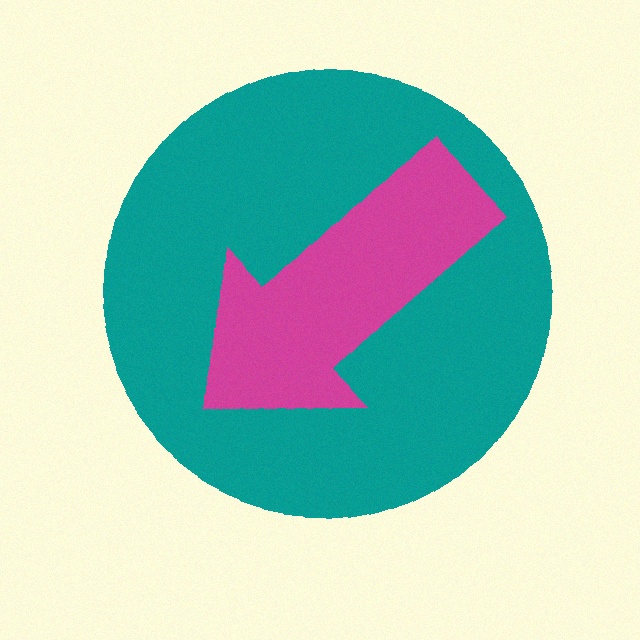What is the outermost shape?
The teal circle.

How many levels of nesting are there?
2.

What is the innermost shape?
The magenta arrow.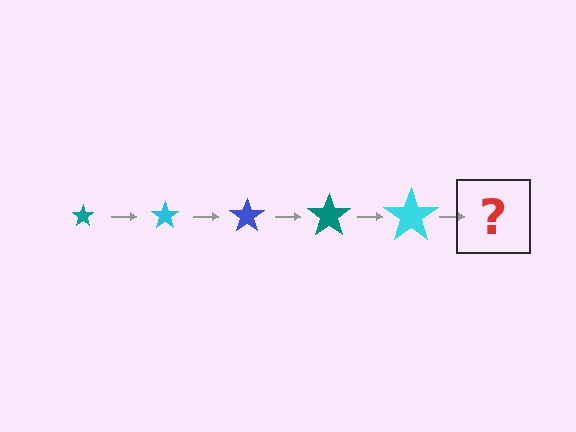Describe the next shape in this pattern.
It should be a blue star, larger than the previous one.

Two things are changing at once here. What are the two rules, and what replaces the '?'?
The two rules are that the star grows larger each step and the color cycles through teal, cyan, and blue. The '?' should be a blue star, larger than the previous one.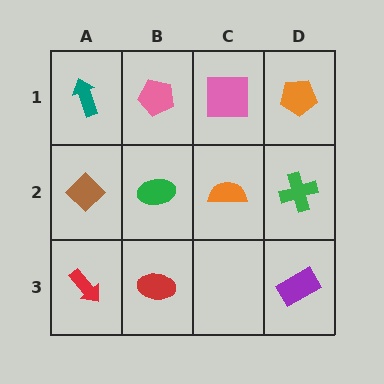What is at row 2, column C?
An orange semicircle.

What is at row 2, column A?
A brown diamond.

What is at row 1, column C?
A pink square.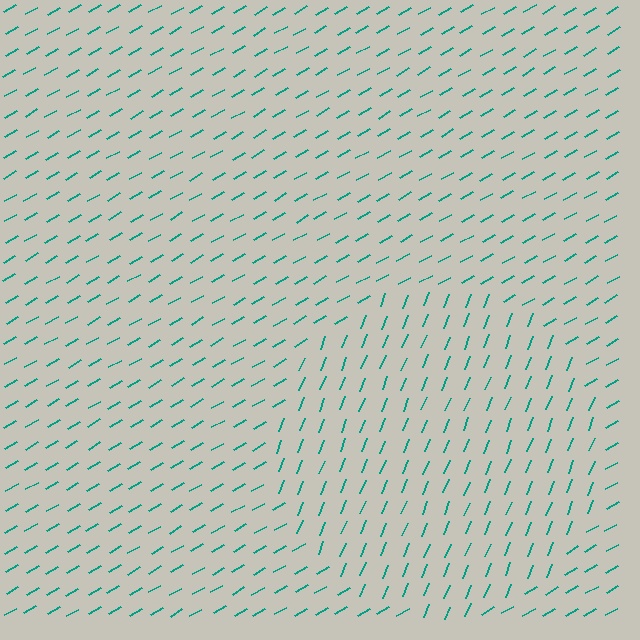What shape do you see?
I see a circle.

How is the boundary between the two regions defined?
The boundary is defined purely by a change in line orientation (approximately 38 degrees difference). All lines are the same color and thickness.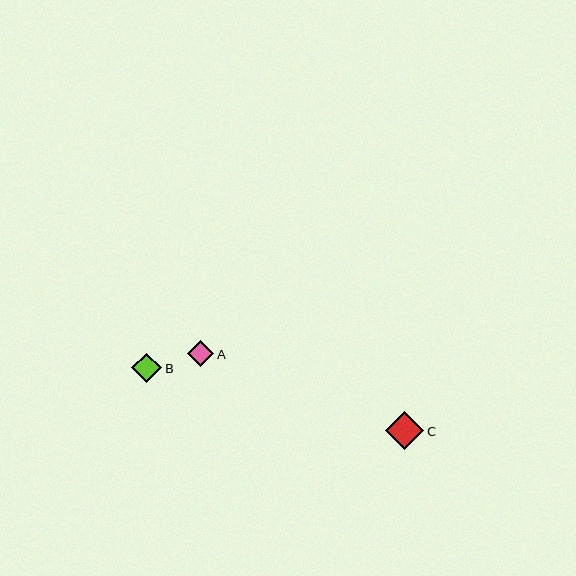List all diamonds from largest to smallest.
From largest to smallest: C, B, A.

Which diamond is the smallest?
Diamond A is the smallest with a size of approximately 26 pixels.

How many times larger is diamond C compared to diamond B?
Diamond C is approximately 1.3 times the size of diamond B.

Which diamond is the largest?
Diamond C is the largest with a size of approximately 38 pixels.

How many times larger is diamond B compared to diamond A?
Diamond B is approximately 1.1 times the size of diamond A.